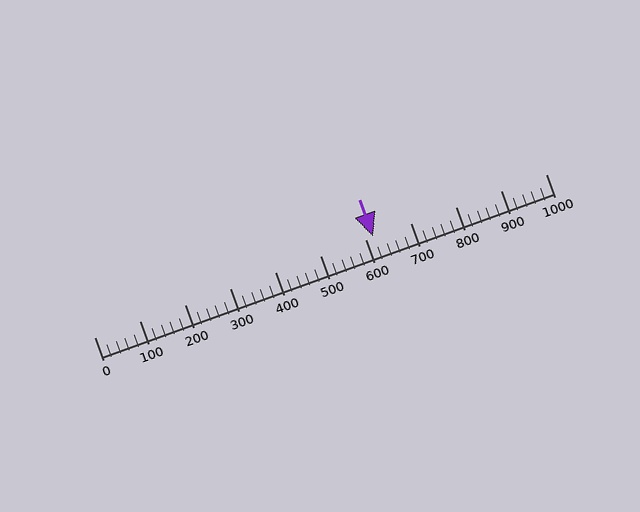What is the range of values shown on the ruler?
The ruler shows values from 0 to 1000.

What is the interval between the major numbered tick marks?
The major tick marks are spaced 100 units apart.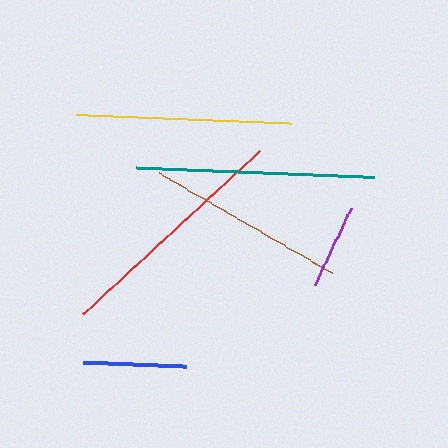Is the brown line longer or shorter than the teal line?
The teal line is longer than the brown line.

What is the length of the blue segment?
The blue segment is approximately 103 pixels long.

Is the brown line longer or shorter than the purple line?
The brown line is longer than the purple line.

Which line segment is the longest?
The red line is the longest at approximately 241 pixels.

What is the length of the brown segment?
The brown segment is approximately 201 pixels long.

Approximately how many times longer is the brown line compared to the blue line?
The brown line is approximately 1.9 times the length of the blue line.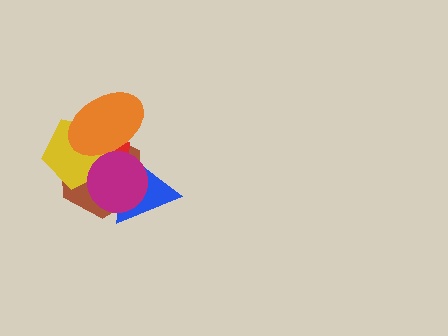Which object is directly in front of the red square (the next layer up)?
The yellow pentagon is directly in front of the red square.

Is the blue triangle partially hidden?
Yes, it is partially covered by another shape.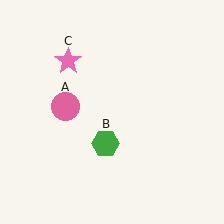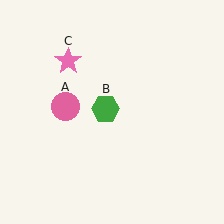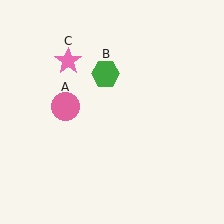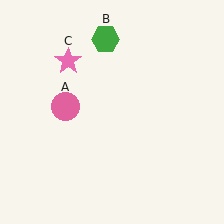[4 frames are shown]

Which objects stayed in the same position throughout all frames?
Pink circle (object A) and pink star (object C) remained stationary.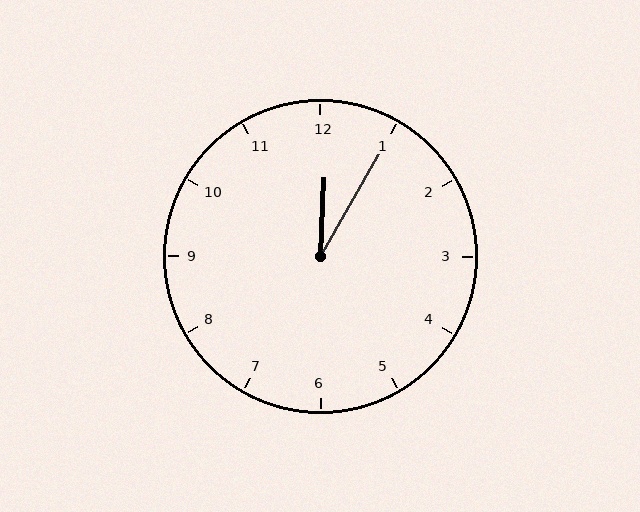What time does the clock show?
12:05.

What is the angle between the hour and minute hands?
Approximately 28 degrees.